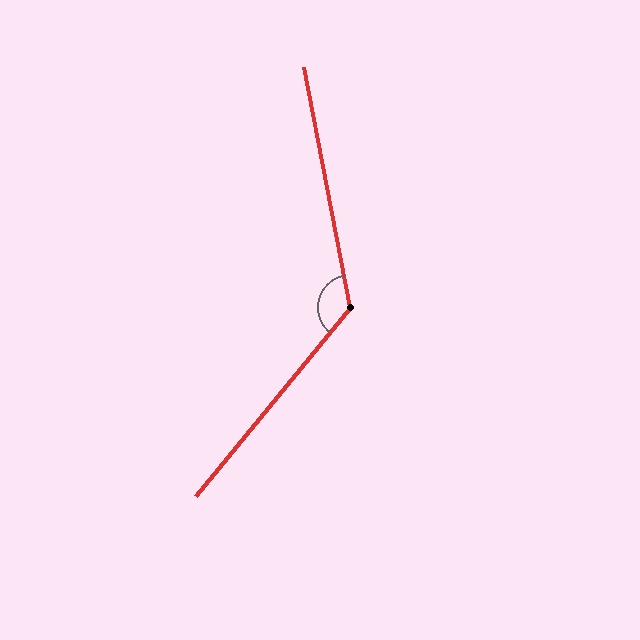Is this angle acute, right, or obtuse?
It is obtuse.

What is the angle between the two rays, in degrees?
Approximately 129 degrees.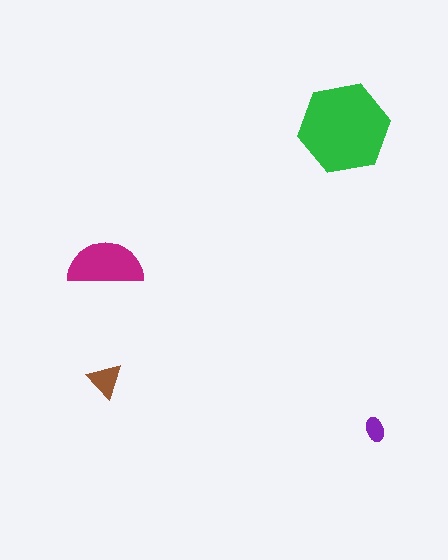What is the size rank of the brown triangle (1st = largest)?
3rd.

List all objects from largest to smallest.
The green hexagon, the magenta semicircle, the brown triangle, the purple ellipse.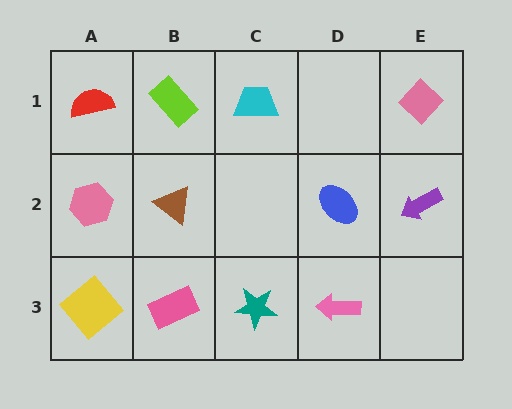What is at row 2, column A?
A pink hexagon.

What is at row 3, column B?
A pink rectangle.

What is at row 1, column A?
A red semicircle.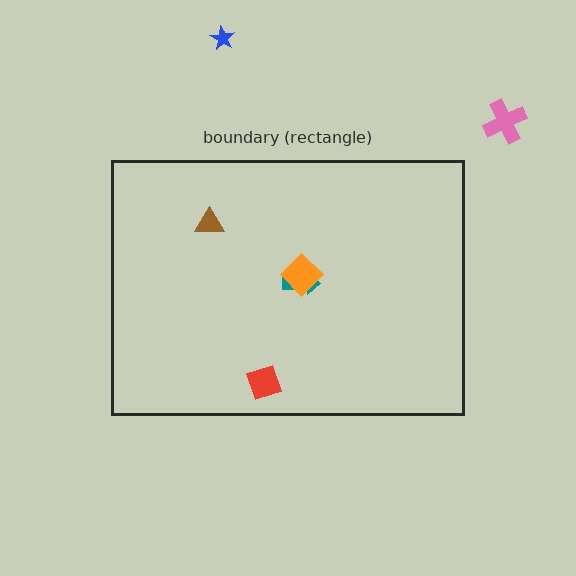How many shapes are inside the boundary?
4 inside, 2 outside.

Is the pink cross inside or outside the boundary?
Outside.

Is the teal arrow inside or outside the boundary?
Inside.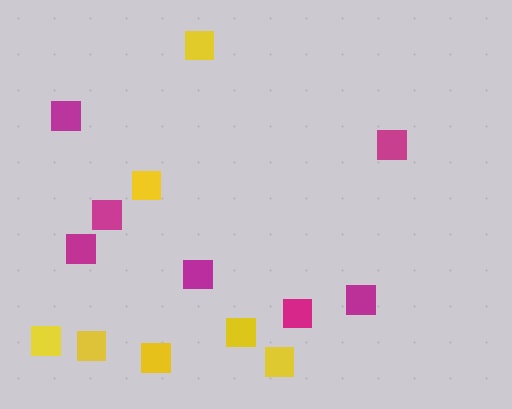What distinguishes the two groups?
There are 2 groups: one group of yellow squares (7) and one group of magenta squares (7).